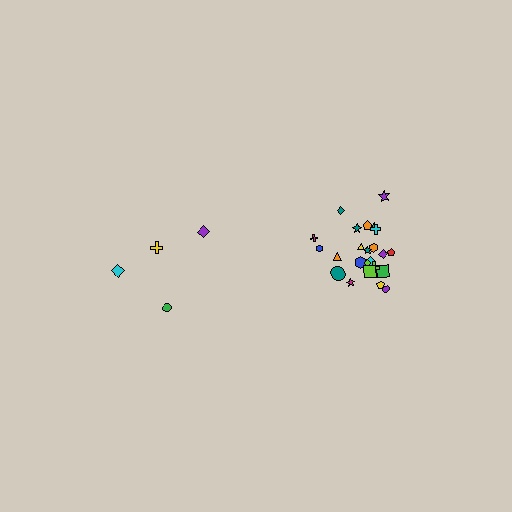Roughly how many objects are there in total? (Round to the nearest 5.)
Roughly 30 objects in total.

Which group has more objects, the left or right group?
The right group.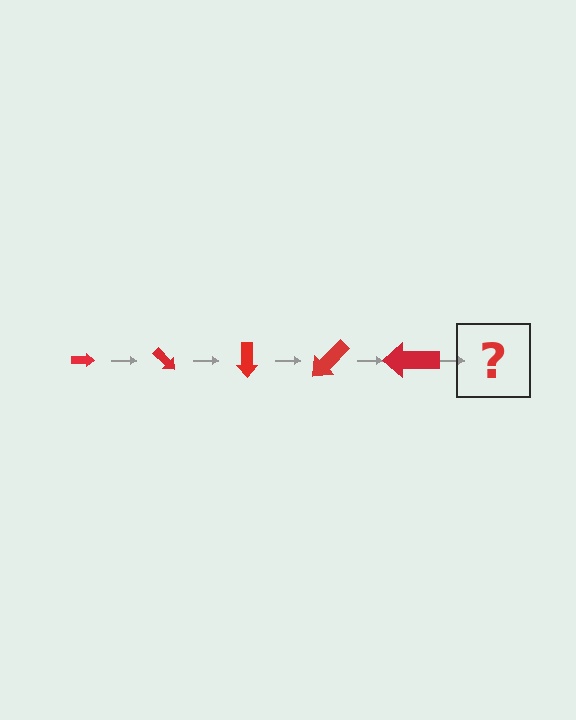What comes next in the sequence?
The next element should be an arrow, larger than the previous one and rotated 225 degrees from the start.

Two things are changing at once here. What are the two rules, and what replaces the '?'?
The two rules are that the arrow grows larger each step and it rotates 45 degrees each step. The '?' should be an arrow, larger than the previous one and rotated 225 degrees from the start.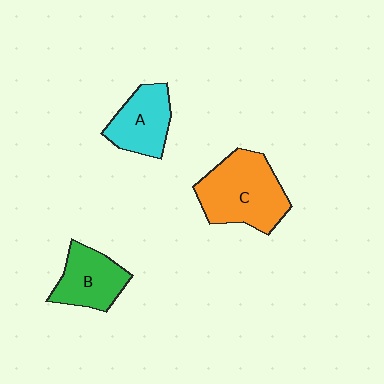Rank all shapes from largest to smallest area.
From largest to smallest: C (orange), B (green), A (cyan).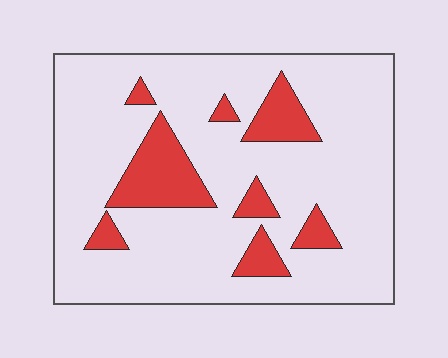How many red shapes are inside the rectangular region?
8.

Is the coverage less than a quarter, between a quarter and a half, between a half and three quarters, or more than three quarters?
Less than a quarter.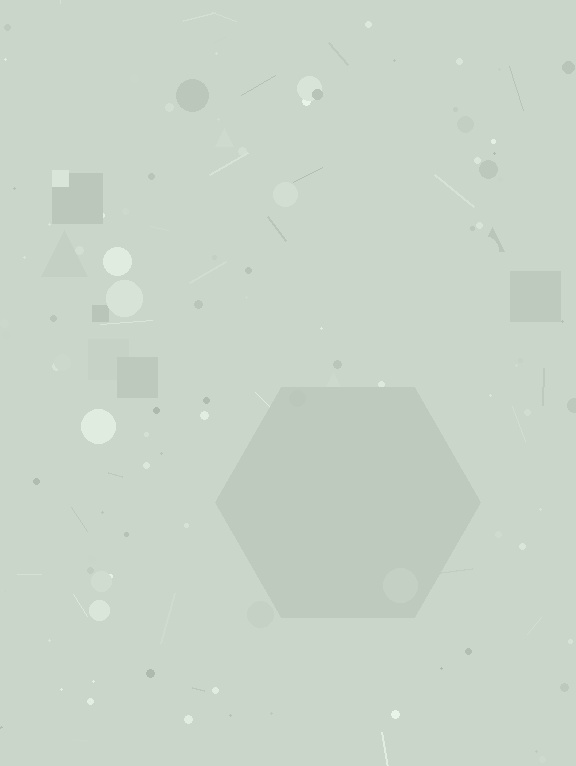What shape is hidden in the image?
A hexagon is hidden in the image.